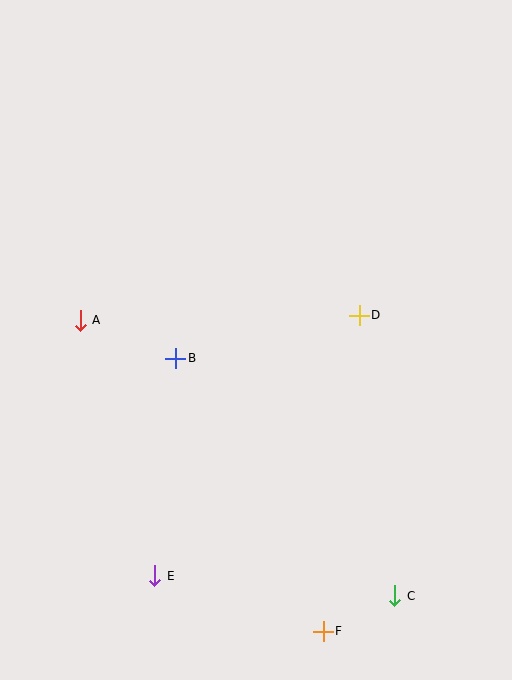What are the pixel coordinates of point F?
Point F is at (323, 631).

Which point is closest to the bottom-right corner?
Point C is closest to the bottom-right corner.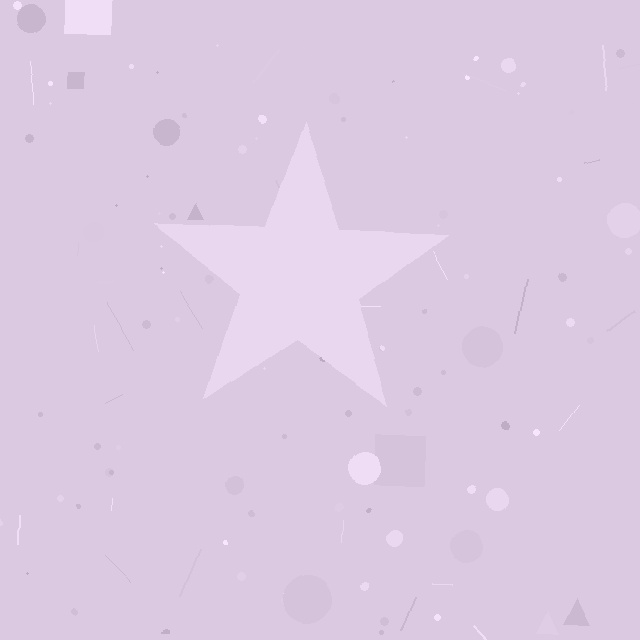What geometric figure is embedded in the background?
A star is embedded in the background.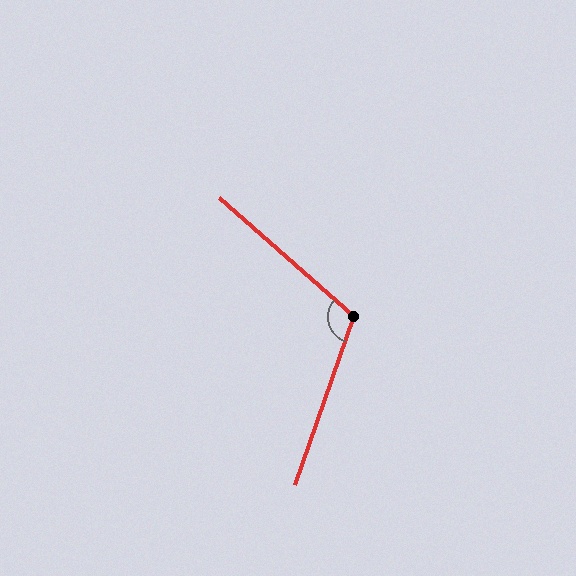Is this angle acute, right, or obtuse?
It is obtuse.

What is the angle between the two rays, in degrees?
Approximately 112 degrees.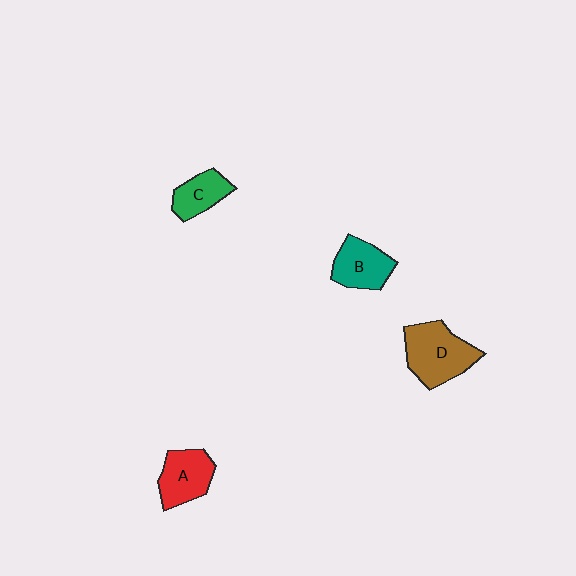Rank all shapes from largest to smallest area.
From largest to smallest: D (brown), A (red), B (teal), C (green).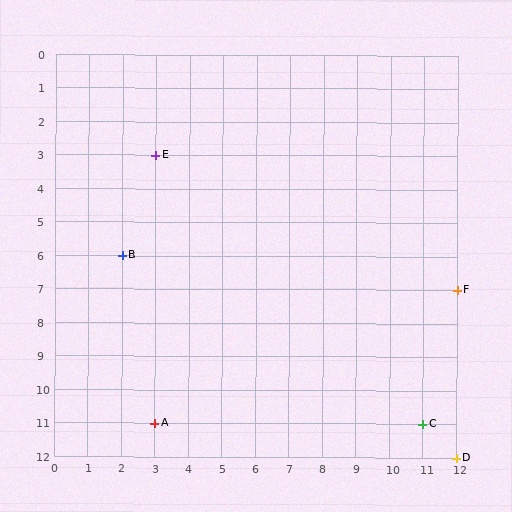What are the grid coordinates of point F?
Point F is at grid coordinates (12, 7).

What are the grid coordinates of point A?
Point A is at grid coordinates (3, 11).